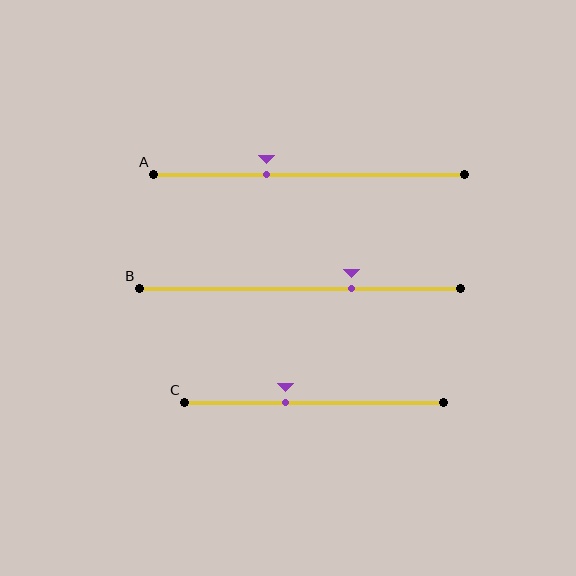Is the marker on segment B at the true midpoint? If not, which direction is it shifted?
No, the marker on segment B is shifted to the right by about 16% of the segment length.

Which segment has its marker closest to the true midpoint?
Segment C has its marker closest to the true midpoint.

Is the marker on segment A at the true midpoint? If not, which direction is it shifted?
No, the marker on segment A is shifted to the left by about 14% of the segment length.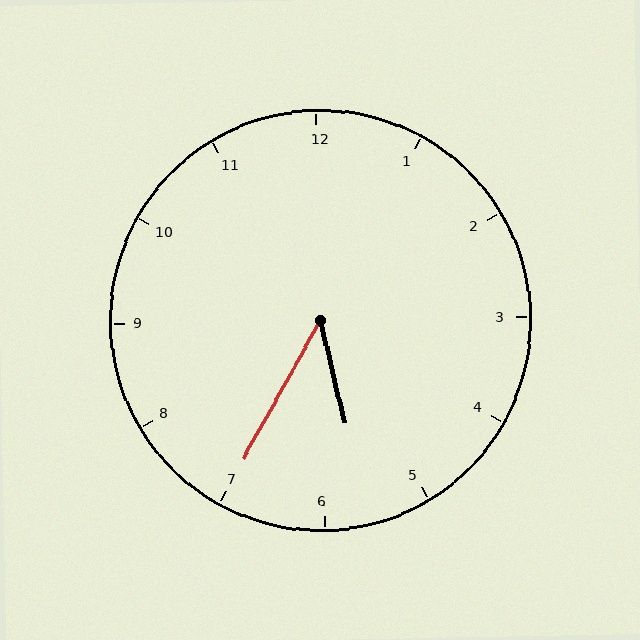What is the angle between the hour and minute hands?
Approximately 42 degrees.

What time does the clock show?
5:35.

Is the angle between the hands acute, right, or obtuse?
It is acute.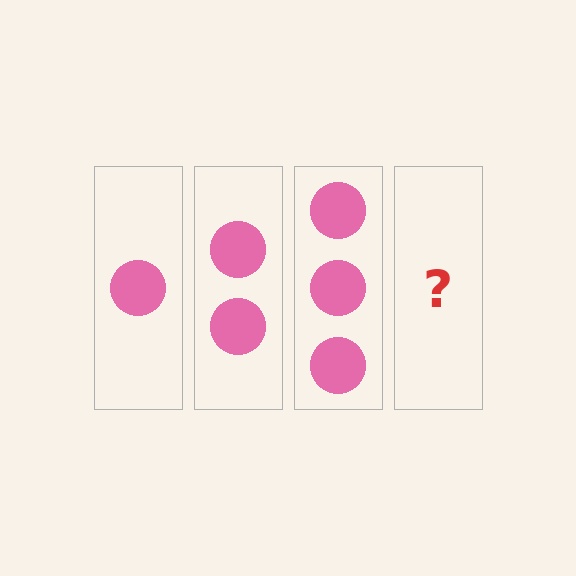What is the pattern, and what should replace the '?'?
The pattern is that each step adds one more circle. The '?' should be 4 circles.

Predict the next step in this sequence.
The next step is 4 circles.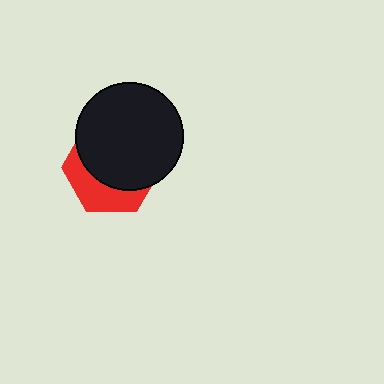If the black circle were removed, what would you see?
You would see the complete red hexagon.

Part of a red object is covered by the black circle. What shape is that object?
It is a hexagon.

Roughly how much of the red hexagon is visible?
A small part of it is visible (roughly 34%).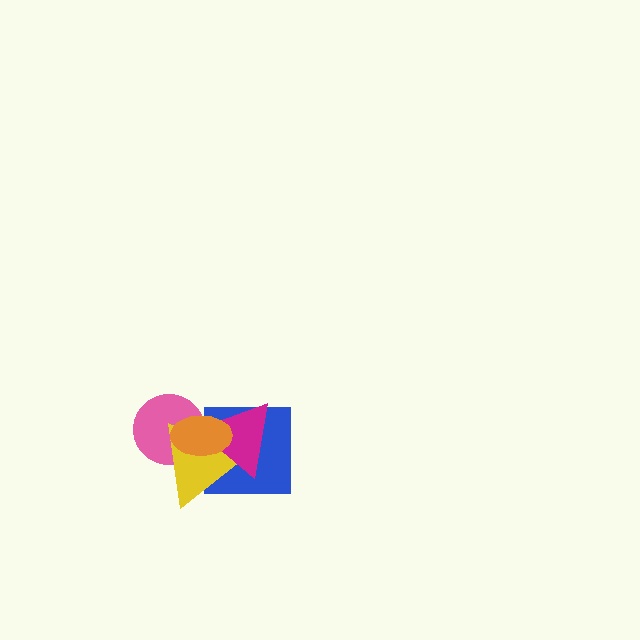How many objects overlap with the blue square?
3 objects overlap with the blue square.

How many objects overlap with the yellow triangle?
4 objects overlap with the yellow triangle.